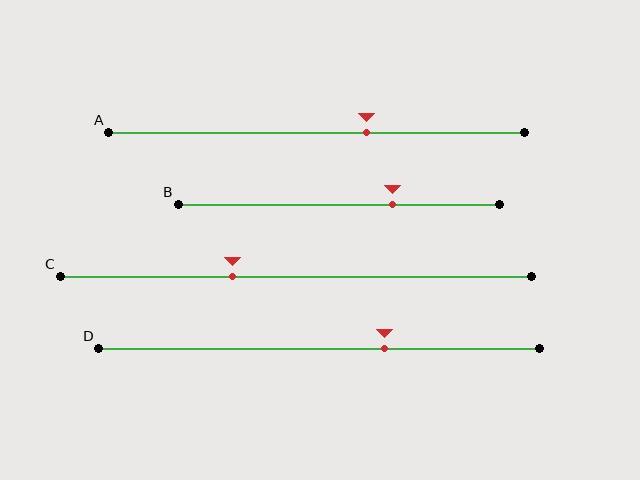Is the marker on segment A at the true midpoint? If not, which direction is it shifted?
No, the marker on segment A is shifted to the right by about 12% of the segment length.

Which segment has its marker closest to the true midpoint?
Segment A has its marker closest to the true midpoint.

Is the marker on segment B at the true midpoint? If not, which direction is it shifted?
No, the marker on segment B is shifted to the right by about 17% of the segment length.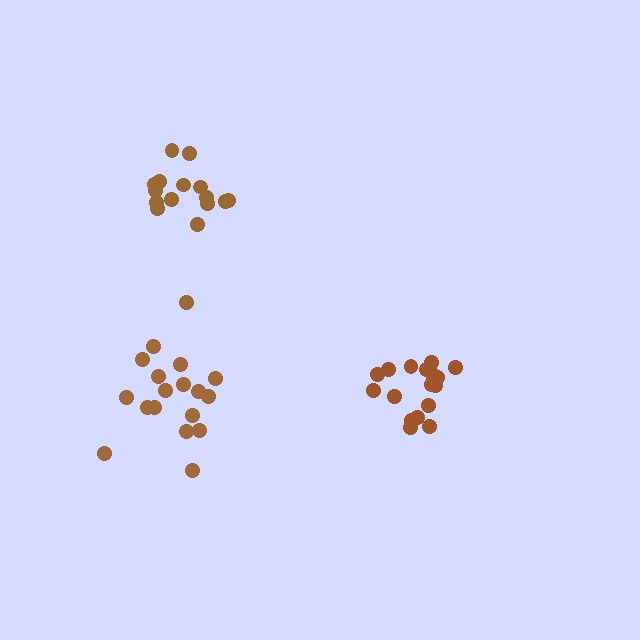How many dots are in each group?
Group 1: 18 dots, Group 2: 16 dots, Group 3: 17 dots (51 total).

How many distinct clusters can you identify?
There are 3 distinct clusters.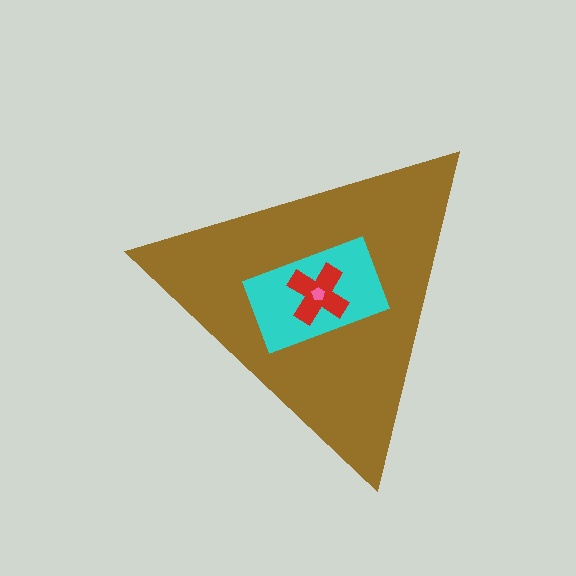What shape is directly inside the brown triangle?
The cyan rectangle.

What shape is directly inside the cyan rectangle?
The red cross.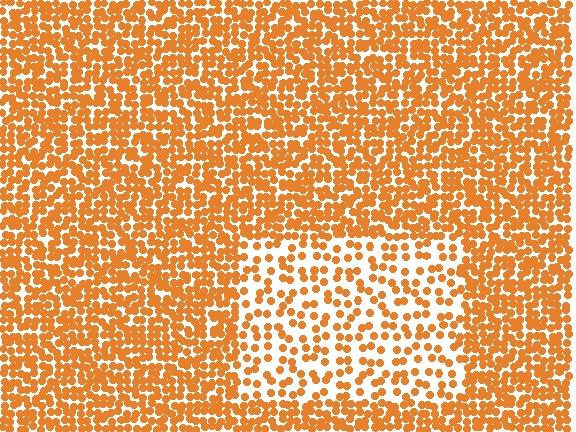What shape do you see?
I see a rectangle.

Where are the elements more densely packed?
The elements are more densely packed outside the rectangle boundary.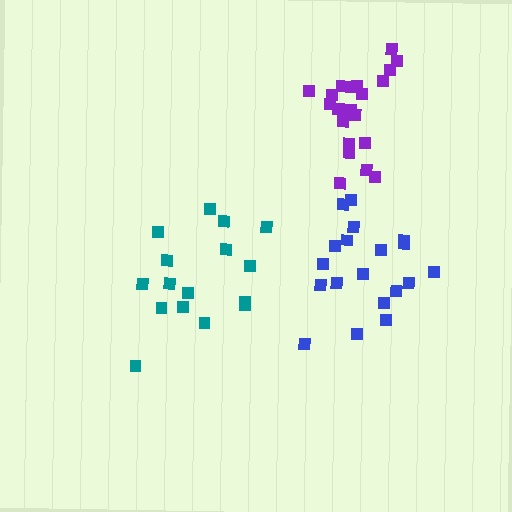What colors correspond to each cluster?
The clusters are colored: purple, blue, teal.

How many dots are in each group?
Group 1: 21 dots, Group 2: 21 dots, Group 3: 16 dots (58 total).